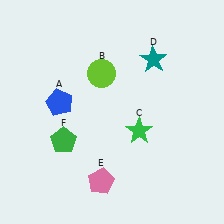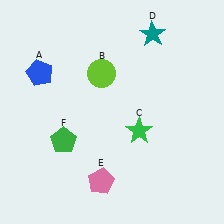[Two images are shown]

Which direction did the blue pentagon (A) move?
The blue pentagon (A) moved up.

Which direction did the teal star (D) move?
The teal star (D) moved up.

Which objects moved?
The objects that moved are: the blue pentagon (A), the teal star (D).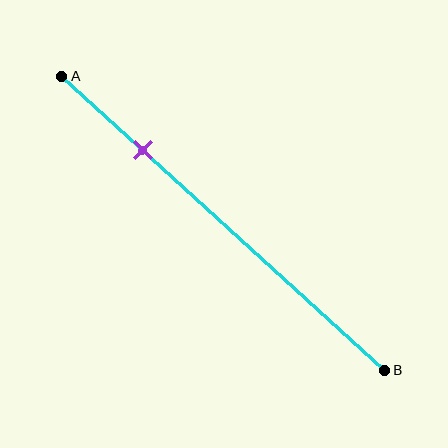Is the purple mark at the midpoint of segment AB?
No, the mark is at about 25% from A, not at the 50% midpoint.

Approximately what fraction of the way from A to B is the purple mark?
The purple mark is approximately 25% of the way from A to B.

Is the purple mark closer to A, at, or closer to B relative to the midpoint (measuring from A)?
The purple mark is closer to point A than the midpoint of segment AB.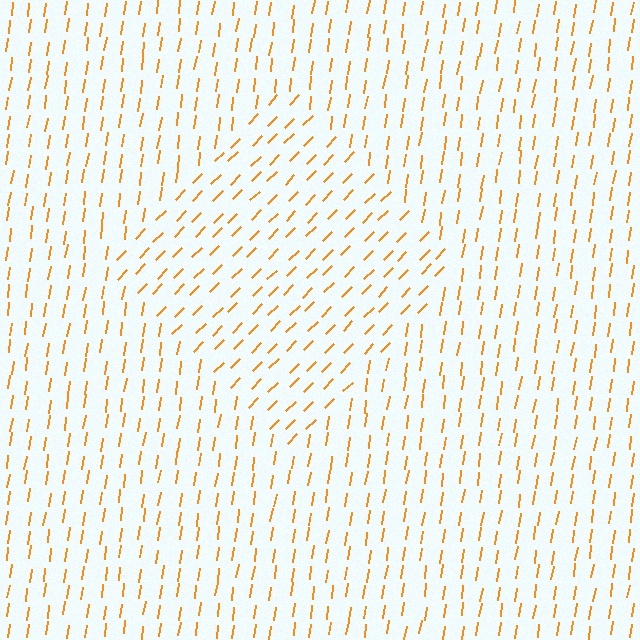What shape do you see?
I see a diamond.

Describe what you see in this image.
The image is filled with small orange line segments. A diamond region in the image has lines oriented differently from the surrounding lines, creating a visible texture boundary.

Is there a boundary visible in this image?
Yes, there is a texture boundary formed by a change in line orientation.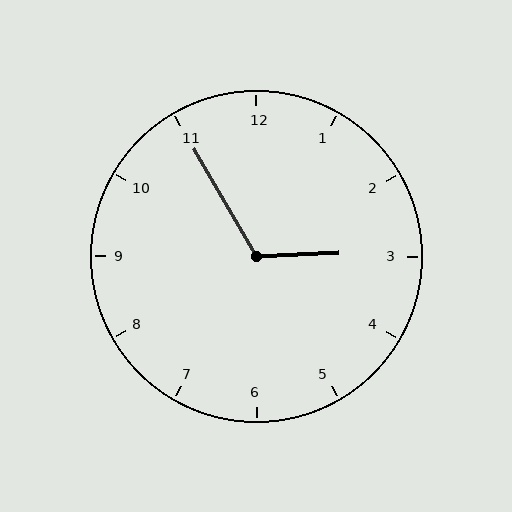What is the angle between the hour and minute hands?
Approximately 118 degrees.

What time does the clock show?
2:55.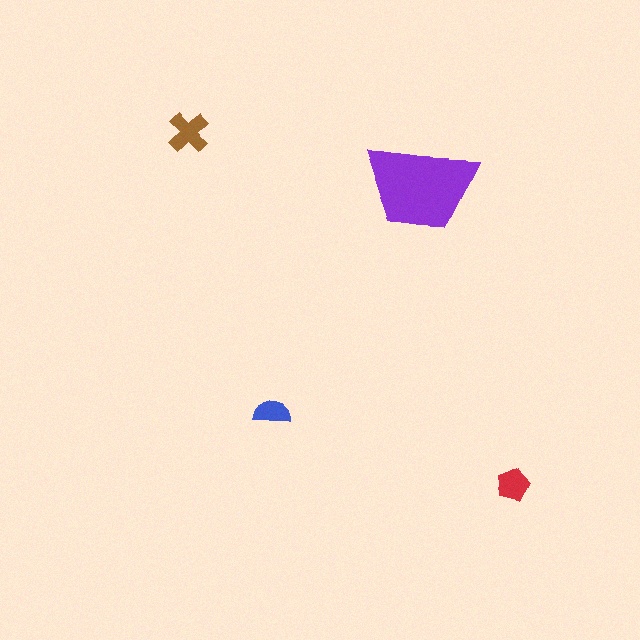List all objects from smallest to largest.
The blue semicircle, the red pentagon, the brown cross, the purple trapezoid.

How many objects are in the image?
There are 4 objects in the image.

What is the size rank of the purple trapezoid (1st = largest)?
1st.